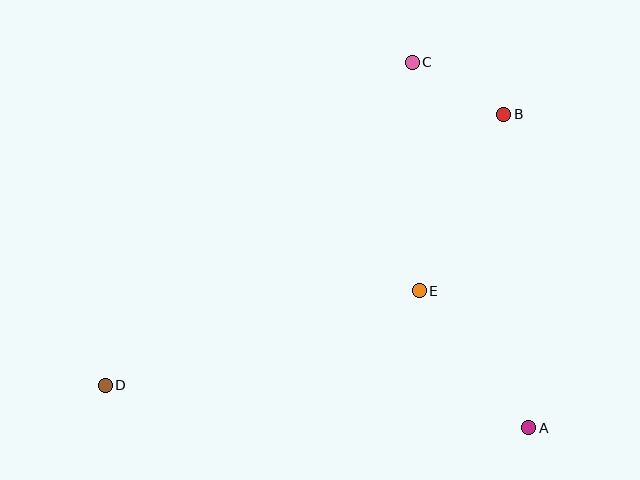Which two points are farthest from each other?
Points B and D are farthest from each other.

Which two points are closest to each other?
Points B and C are closest to each other.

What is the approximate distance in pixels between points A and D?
The distance between A and D is approximately 425 pixels.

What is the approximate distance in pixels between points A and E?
The distance between A and E is approximately 176 pixels.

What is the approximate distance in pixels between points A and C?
The distance between A and C is approximately 384 pixels.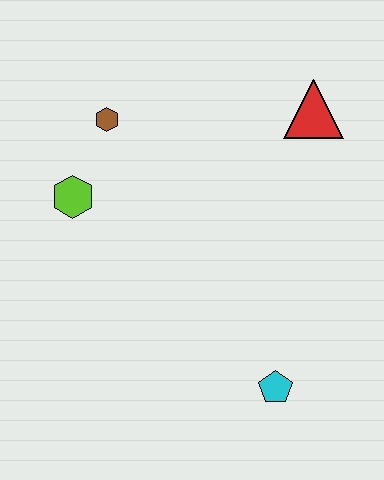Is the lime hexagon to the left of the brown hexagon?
Yes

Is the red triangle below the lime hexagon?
No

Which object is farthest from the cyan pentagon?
The brown hexagon is farthest from the cyan pentagon.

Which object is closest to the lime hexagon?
The brown hexagon is closest to the lime hexagon.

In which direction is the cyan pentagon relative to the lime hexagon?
The cyan pentagon is to the right of the lime hexagon.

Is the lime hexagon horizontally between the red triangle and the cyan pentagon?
No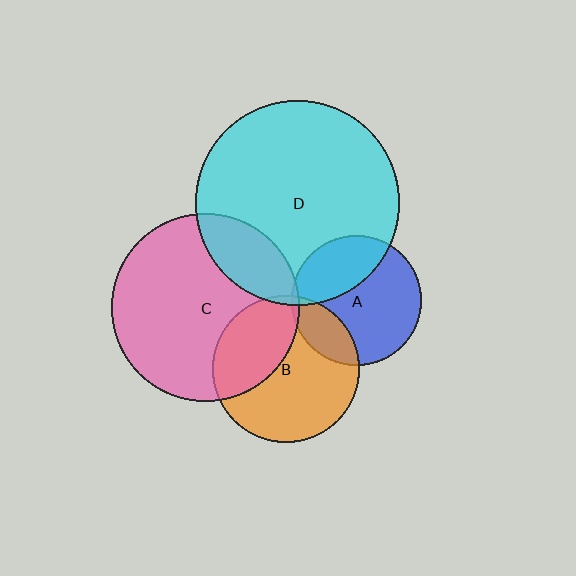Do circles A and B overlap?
Yes.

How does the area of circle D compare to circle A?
Approximately 2.5 times.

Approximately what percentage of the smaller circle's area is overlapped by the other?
Approximately 20%.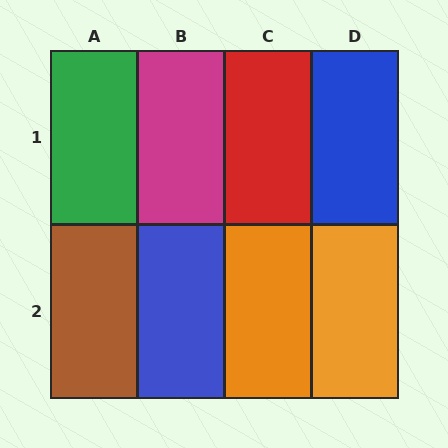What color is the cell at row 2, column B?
Blue.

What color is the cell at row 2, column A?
Brown.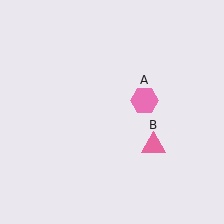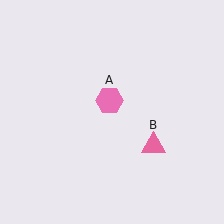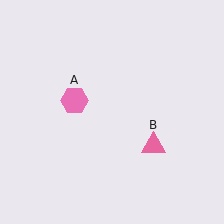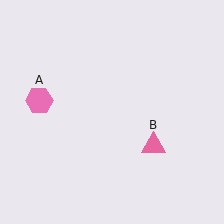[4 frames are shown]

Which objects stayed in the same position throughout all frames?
Pink triangle (object B) remained stationary.